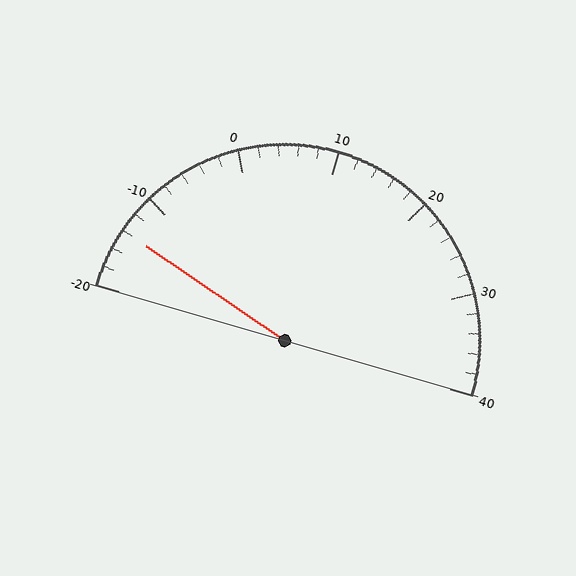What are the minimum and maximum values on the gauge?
The gauge ranges from -20 to 40.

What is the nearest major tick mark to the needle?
The nearest major tick mark is -10.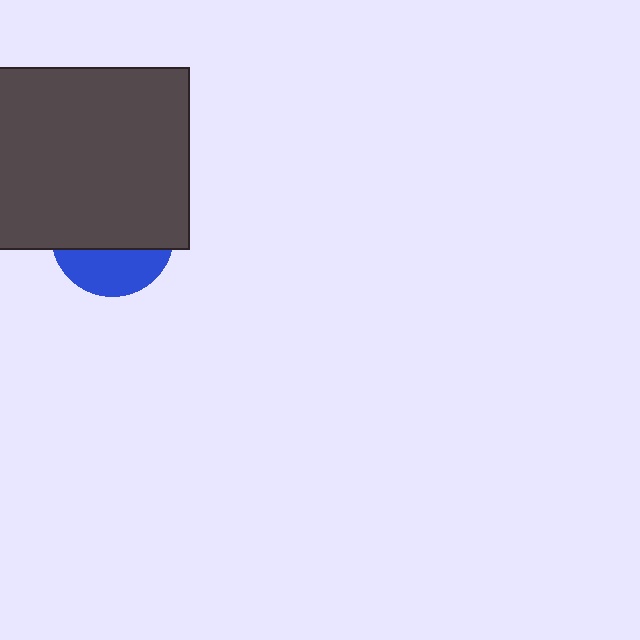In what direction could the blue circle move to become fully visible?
The blue circle could move down. That would shift it out from behind the dark gray rectangle entirely.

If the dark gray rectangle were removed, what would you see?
You would see the complete blue circle.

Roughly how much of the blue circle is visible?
A small part of it is visible (roughly 35%).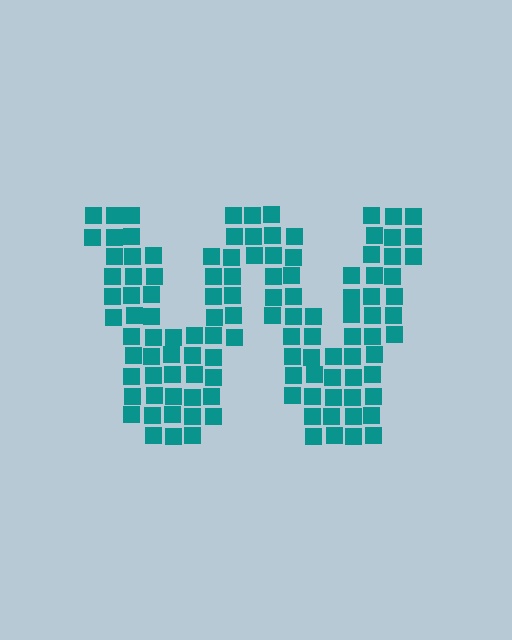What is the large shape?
The large shape is the letter W.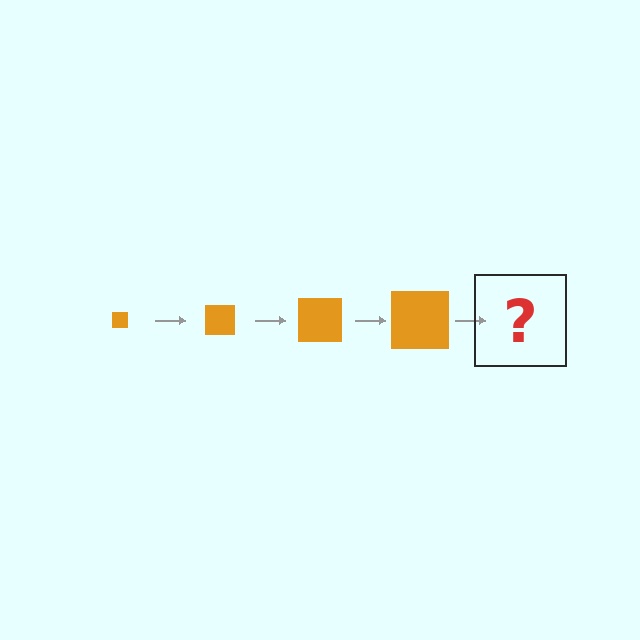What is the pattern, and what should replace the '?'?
The pattern is that the square gets progressively larger each step. The '?' should be an orange square, larger than the previous one.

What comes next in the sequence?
The next element should be an orange square, larger than the previous one.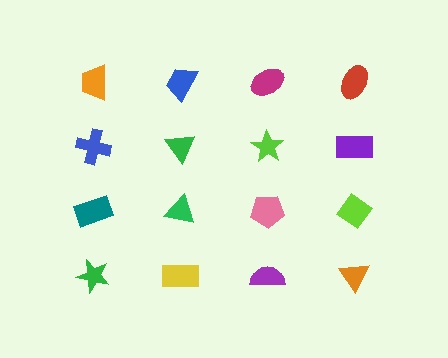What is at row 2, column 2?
A green triangle.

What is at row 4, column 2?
A yellow rectangle.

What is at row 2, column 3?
A lime star.